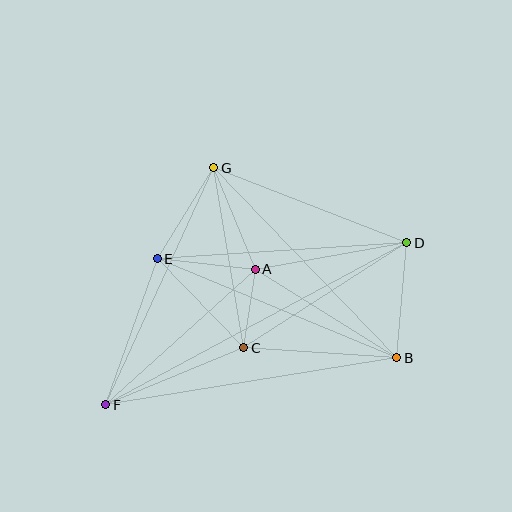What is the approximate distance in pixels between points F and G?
The distance between F and G is approximately 260 pixels.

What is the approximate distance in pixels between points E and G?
The distance between E and G is approximately 107 pixels.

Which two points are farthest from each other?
Points D and F are farthest from each other.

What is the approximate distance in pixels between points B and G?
The distance between B and G is approximately 264 pixels.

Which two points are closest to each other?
Points A and C are closest to each other.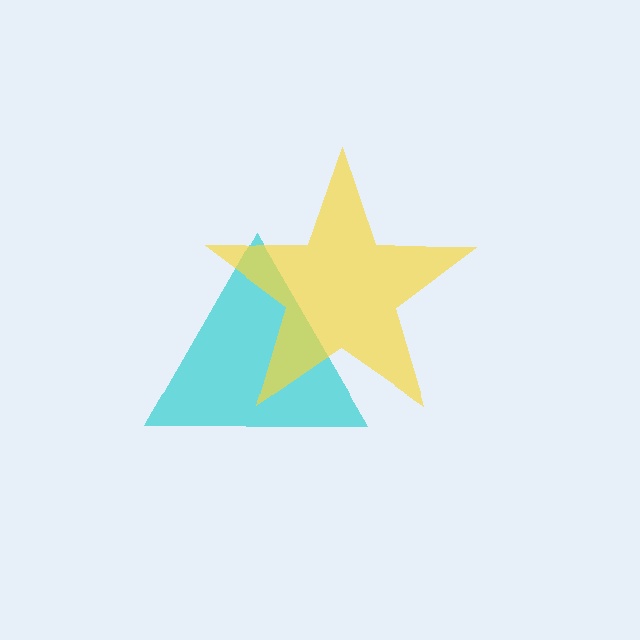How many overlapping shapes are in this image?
There are 2 overlapping shapes in the image.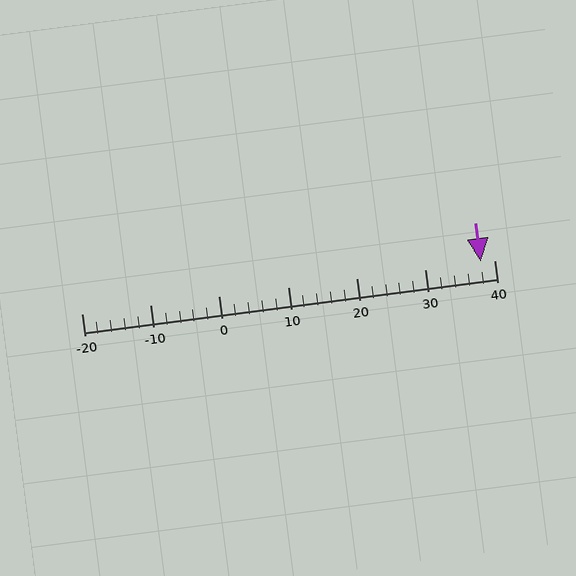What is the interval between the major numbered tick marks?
The major tick marks are spaced 10 units apart.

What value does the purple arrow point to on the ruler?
The purple arrow points to approximately 38.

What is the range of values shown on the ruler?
The ruler shows values from -20 to 40.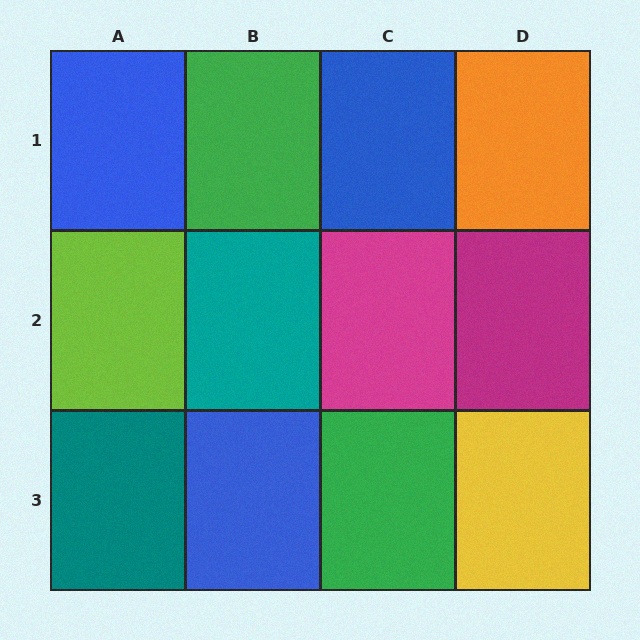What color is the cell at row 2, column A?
Lime.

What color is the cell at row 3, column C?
Green.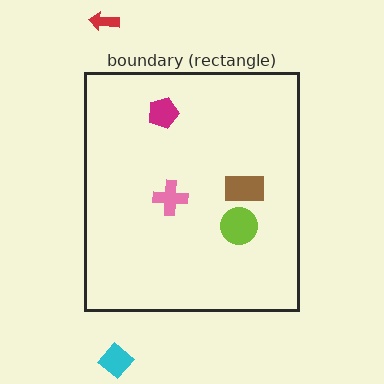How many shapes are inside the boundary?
4 inside, 2 outside.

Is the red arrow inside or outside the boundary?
Outside.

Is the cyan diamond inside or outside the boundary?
Outside.